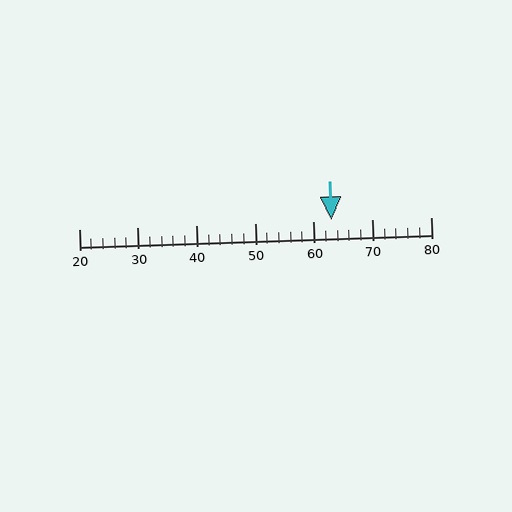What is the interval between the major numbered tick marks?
The major tick marks are spaced 10 units apart.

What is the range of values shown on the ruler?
The ruler shows values from 20 to 80.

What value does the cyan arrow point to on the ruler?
The cyan arrow points to approximately 63.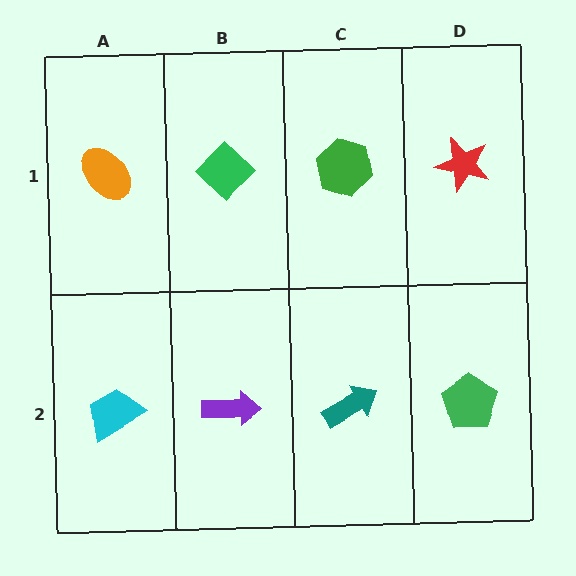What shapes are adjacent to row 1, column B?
A purple arrow (row 2, column B), an orange ellipse (row 1, column A), a green hexagon (row 1, column C).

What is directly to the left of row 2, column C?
A purple arrow.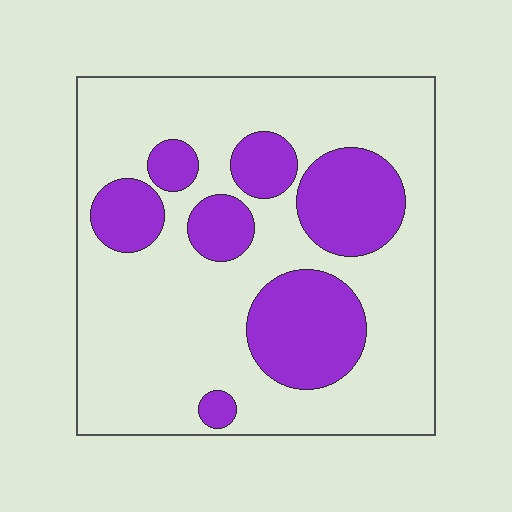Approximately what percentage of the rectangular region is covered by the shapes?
Approximately 30%.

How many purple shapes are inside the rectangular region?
7.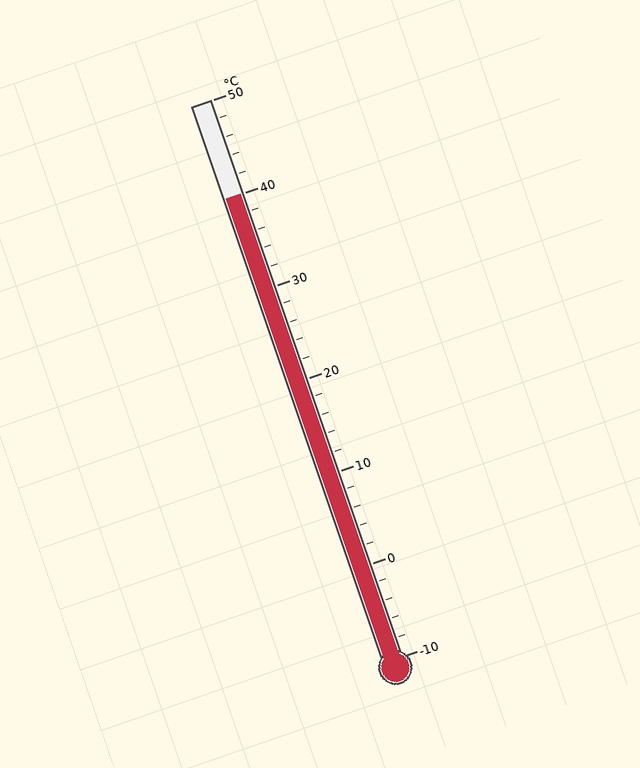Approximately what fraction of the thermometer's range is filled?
The thermometer is filled to approximately 85% of its range.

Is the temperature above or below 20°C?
The temperature is above 20°C.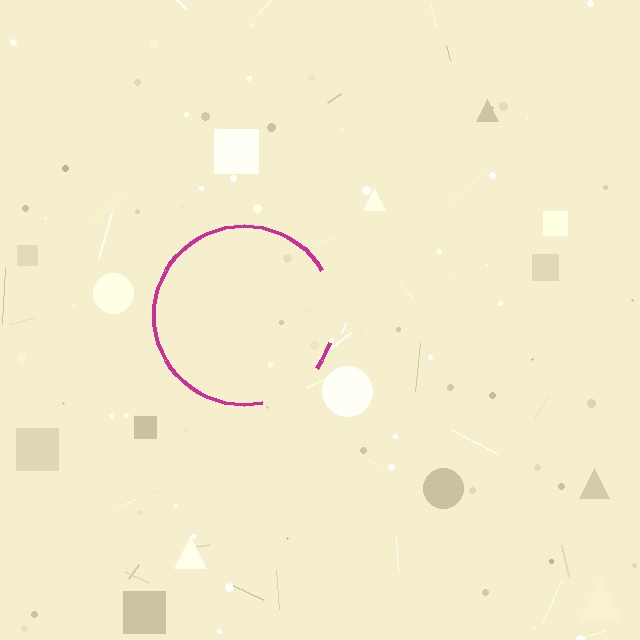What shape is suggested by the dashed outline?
The dashed outline suggests a circle.